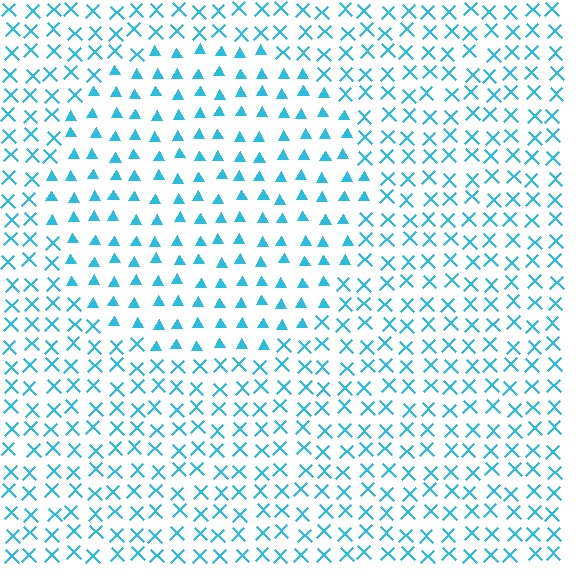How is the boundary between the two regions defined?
The boundary is defined by a change in element shape: triangles inside vs. X marks outside. All elements share the same color and spacing.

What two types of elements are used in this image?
The image uses triangles inside the circle region and X marks outside it.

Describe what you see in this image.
The image is filled with small cyan elements arranged in a uniform grid. A circle-shaped region contains triangles, while the surrounding area contains X marks. The boundary is defined purely by the change in element shape.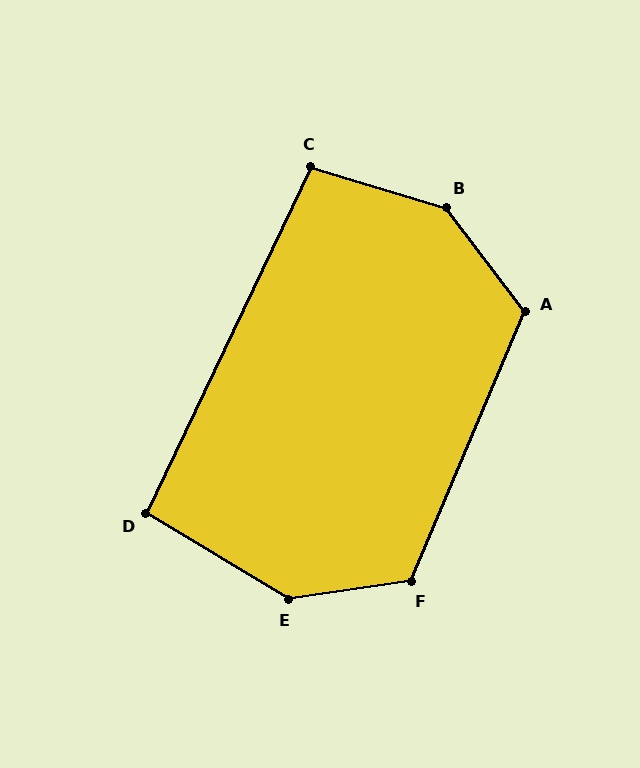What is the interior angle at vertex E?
Approximately 141 degrees (obtuse).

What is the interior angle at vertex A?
Approximately 120 degrees (obtuse).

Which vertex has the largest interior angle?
B, at approximately 143 degrees.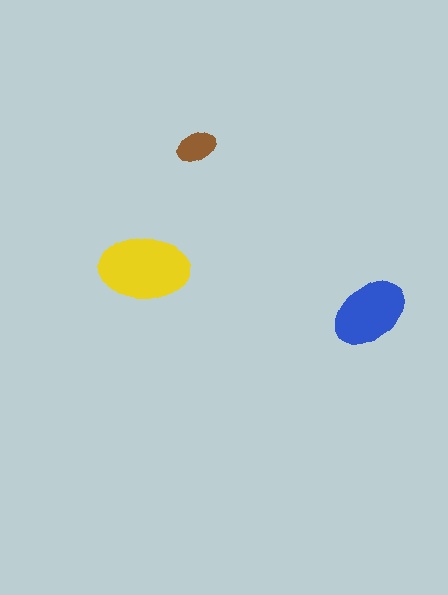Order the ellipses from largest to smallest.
the yellow one, the blue one, the brown one.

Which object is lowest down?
The blue ellipse is bottommost.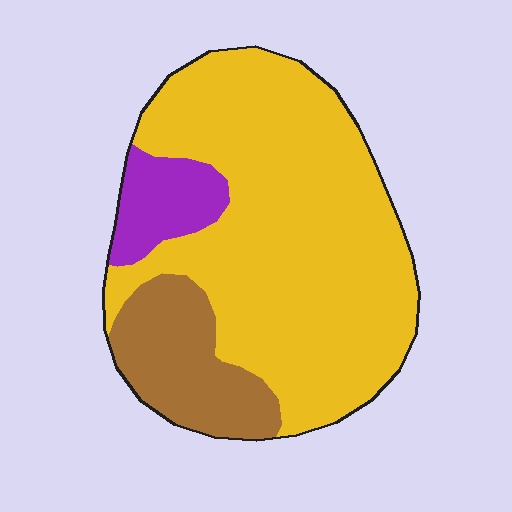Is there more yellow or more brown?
Yellow.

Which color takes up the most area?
Yellow, at roughly 75%.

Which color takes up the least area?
Purple, at roughly 10%.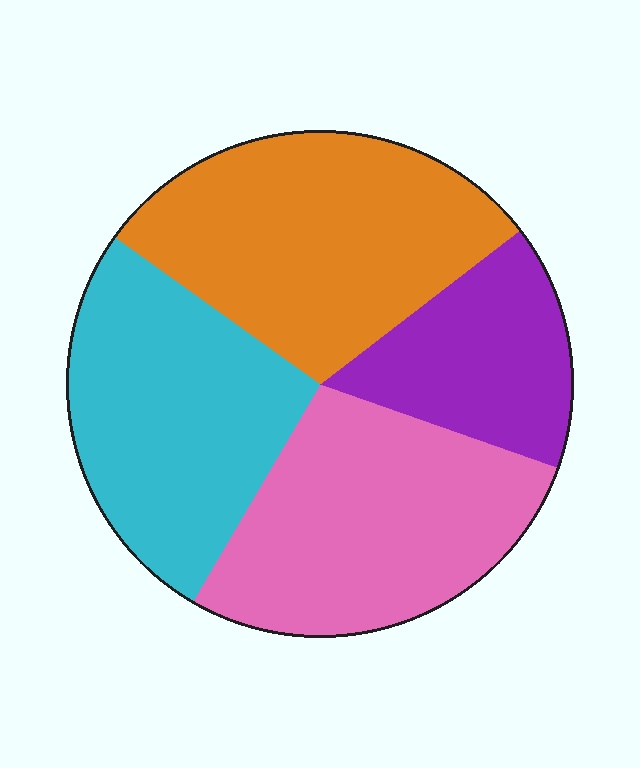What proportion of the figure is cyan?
Cyan covers 27% of the figure.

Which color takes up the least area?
Purple, at roughly 15%.